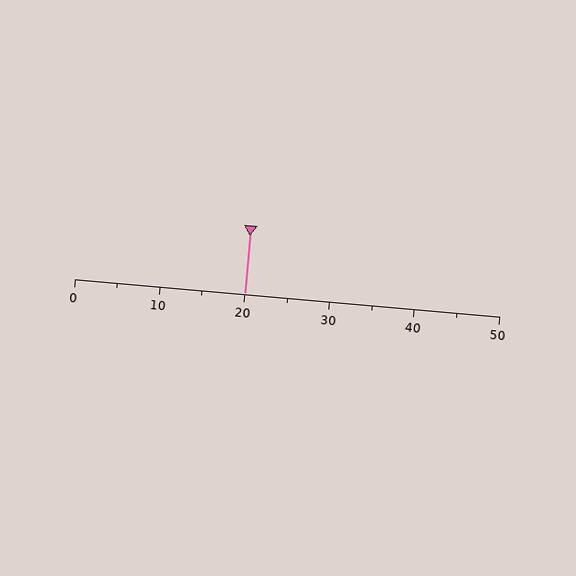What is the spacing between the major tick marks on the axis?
The major ticks are spaced 10 apart.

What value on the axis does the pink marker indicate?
The marker indicates approximately 20.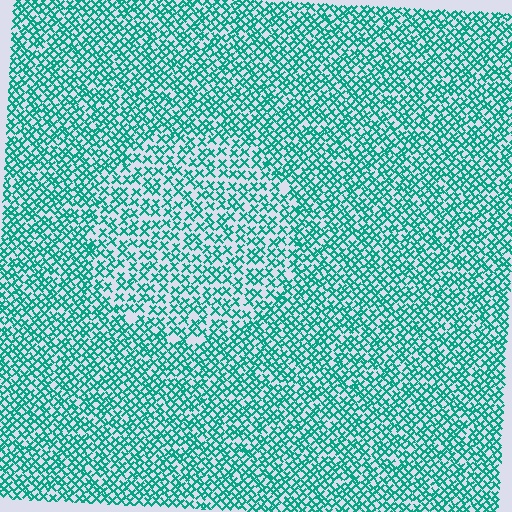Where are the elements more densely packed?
The elements are more densely packed outside the circle boundary.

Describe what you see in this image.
The image contains small teal elements arranged at two different densities. A circle-shaped region is visible where the elements are less densely packed than the surrounding area.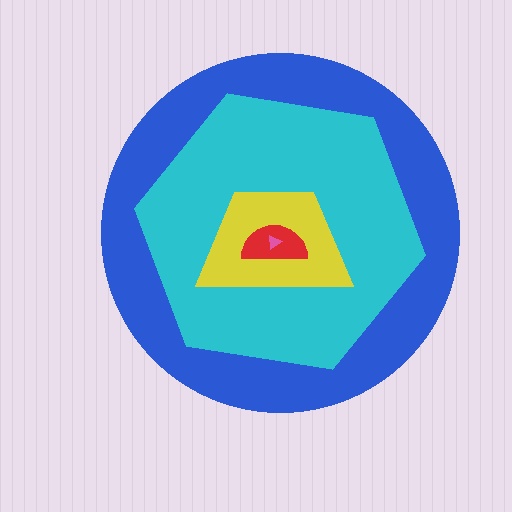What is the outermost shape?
The blue circle.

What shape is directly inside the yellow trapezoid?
The red semicircle.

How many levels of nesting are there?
5.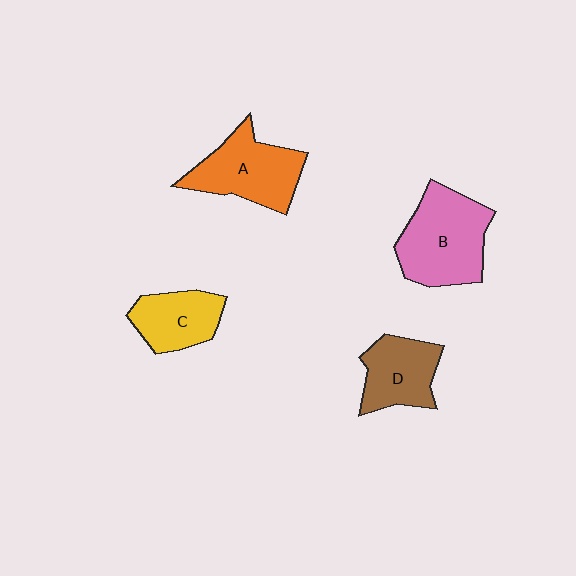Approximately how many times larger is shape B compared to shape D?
Approximately 1.5 times.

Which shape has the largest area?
Shape B (pink).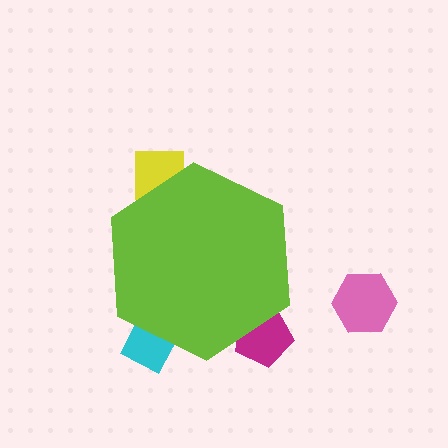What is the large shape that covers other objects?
A lime hexagon.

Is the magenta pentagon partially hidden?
Yes, the magenta pentagon is partially hidden behind the lime hexagon.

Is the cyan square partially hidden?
Yes, the cyan square is partially hidden behind the lime hexagon.